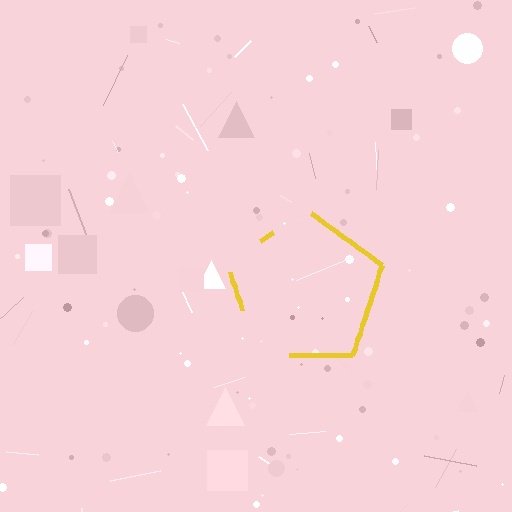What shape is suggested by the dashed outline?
The dashed outline suggests a pentagon.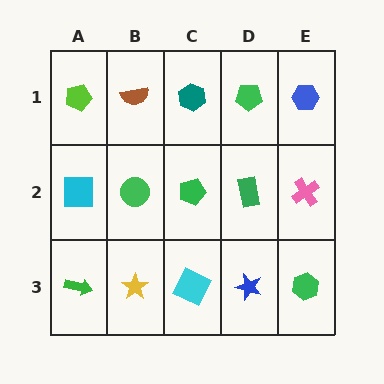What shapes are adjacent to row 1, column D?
A green rectangle (row 2, column D), a teal hexagon (row 1, column C), a blue hexagon (row 1, column E).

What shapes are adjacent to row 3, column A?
A cyan square (row 2, column A), a yellow star (row 3, column B).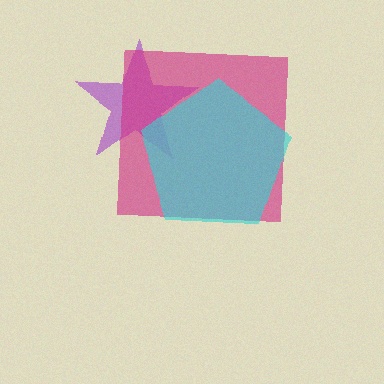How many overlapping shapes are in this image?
There are 3 overlapping shapes in the image.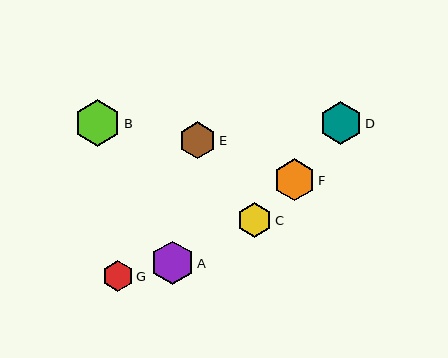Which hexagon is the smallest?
Hexagon G is the smallest with a size of approximately 31 pixels.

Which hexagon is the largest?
Hexagon B is the largest with a size of approximately 47 pixels.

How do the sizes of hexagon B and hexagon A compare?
Hexagon B and hexagon A are approximately the same size.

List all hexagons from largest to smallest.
From largest to smallest: B, A, D, F, E, C, G.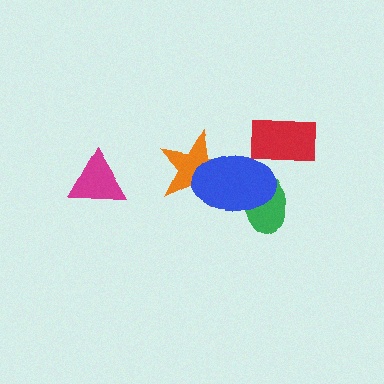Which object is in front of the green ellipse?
The blue ellipse is in front of the green ellipse.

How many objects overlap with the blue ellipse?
3 objects overlap with the blue ellipse.